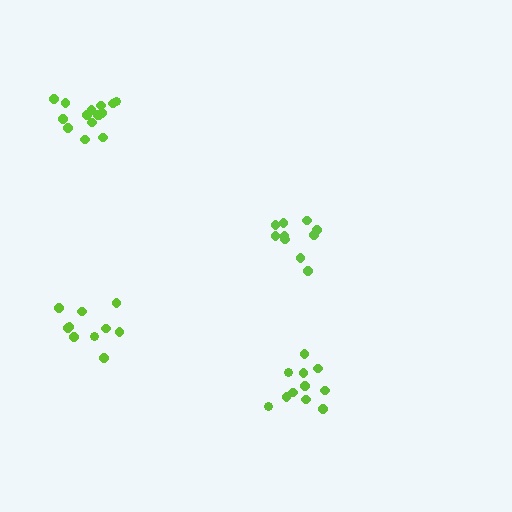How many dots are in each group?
Group 1: 10 dots, Group 2: 10 dots, Group 3: 15 dots, Group 4: 11 dots (46 total).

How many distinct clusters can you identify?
There are 4 distinct clusters.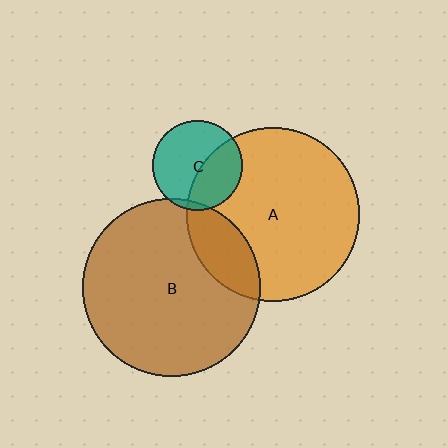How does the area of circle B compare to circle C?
Approximately 3.9 times.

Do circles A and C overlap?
Yes.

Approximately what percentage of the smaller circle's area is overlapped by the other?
Approximately 40%.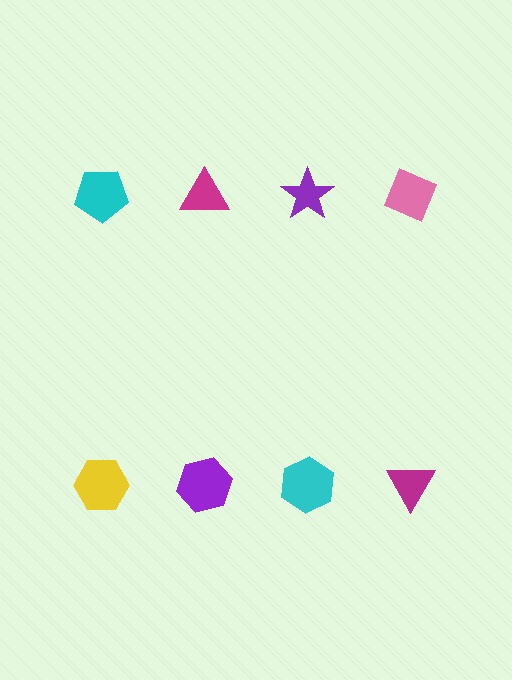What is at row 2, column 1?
A yellow hexagon.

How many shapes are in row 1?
4 shapes.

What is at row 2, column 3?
A cyan hexagon.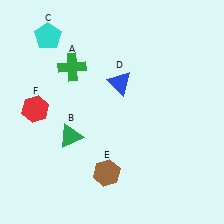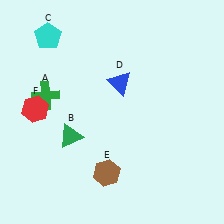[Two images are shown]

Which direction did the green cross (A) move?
The green cross (A) moved down.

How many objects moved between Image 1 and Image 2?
1 object moved between the two images.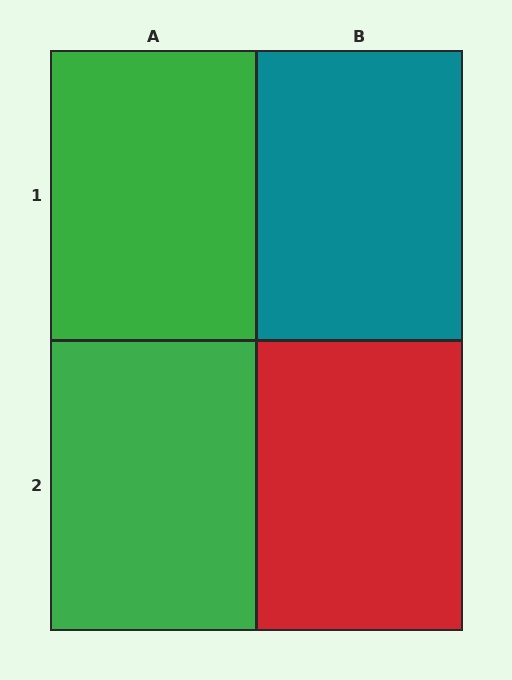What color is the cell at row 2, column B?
Red.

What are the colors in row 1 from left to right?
Green, teal.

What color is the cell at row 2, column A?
Green.